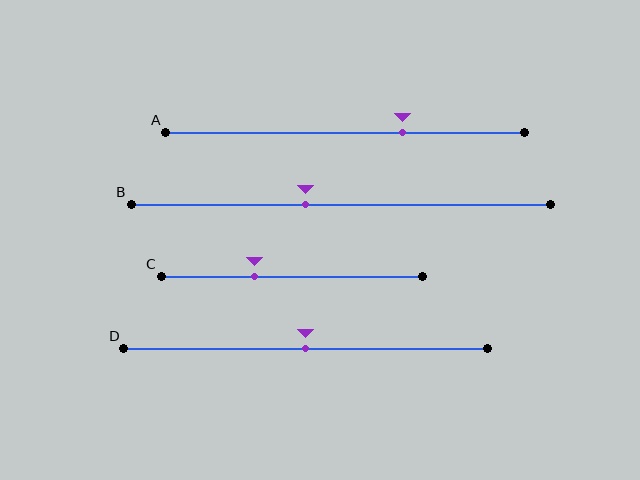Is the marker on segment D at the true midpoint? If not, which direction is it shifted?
Yes, the marker on segment D is at the true midpoint.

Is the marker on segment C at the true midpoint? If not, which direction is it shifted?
No, the marker on segment C is shifted to the left by about 14% of the segment length.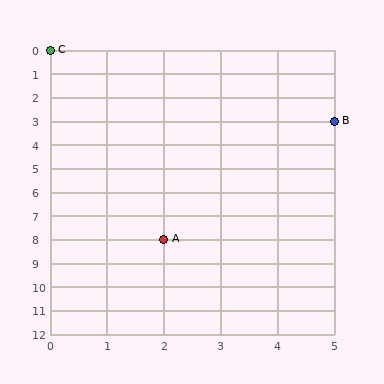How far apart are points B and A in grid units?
Points B and A are 3 columns and 5 rows apart (about 5.8 grid units diagonally).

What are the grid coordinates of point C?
Point C is at grid coordinates (0, 0).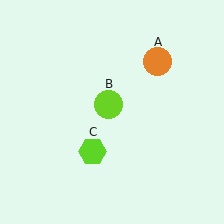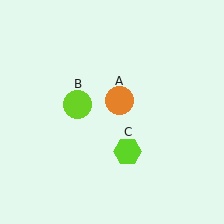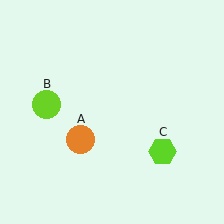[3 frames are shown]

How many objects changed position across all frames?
3 objects changed position: orange circle (object A), lime circle (object B), lime hexagon (object C).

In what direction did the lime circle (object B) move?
The lime circle (object B) moved left.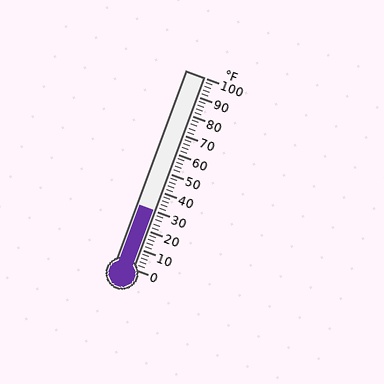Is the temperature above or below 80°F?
The temperature is below 80°F.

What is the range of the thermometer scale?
The thermometer scale ranges from 0°F to 100°F.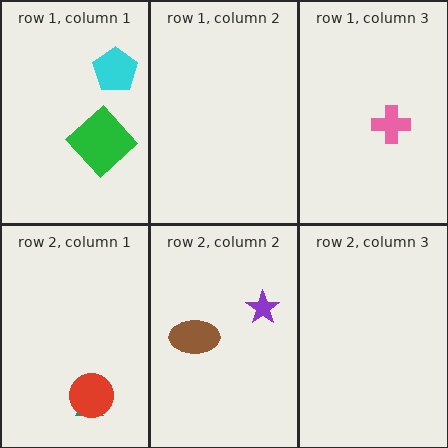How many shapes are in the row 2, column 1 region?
2.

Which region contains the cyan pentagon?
The row 1, column 1 region.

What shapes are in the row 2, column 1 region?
The teal triangle, the red circle.